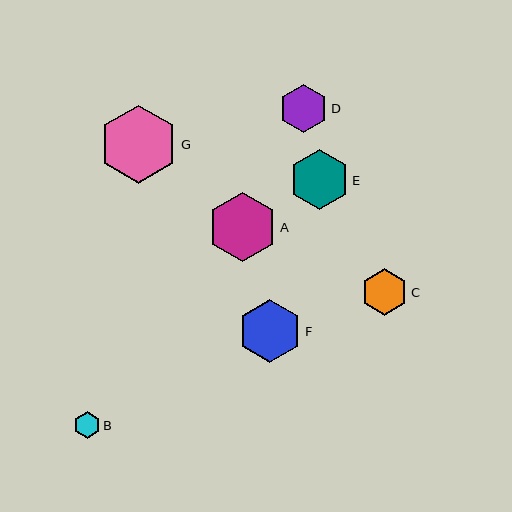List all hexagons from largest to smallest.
From largest to smallest: G, A, F, E, D, C, B.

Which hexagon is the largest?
Hexagon G is the largest with a size of approximately 78 pixels.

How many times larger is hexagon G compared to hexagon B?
Hexagon G is approximately 3.0 times the size of hexagon B.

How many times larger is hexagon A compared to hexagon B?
Hexagon A is approximately 2.6 times the size of hexagon B.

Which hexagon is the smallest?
Hexagon B is the smallest with a size of approximately 26 pixels.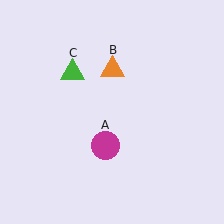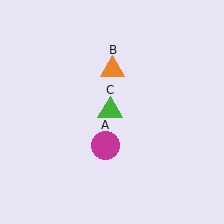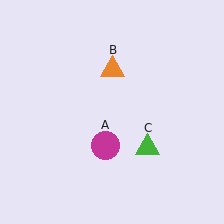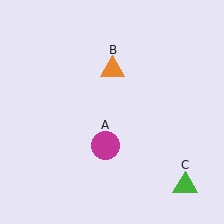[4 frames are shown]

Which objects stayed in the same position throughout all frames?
Magenta circle (object A) and orange triangle (object B) remained stationary.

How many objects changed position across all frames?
1 object changed position: green triangle (object C).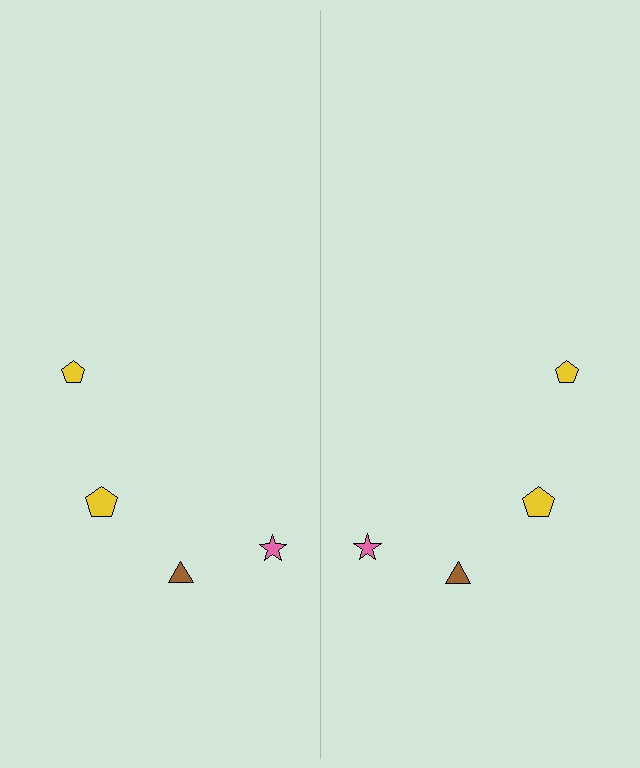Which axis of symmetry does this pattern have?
The pattern has a vertical axis of symmetry running through the center of the image.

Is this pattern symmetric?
Yes, this pattern has bilateral (reflection) symmetry.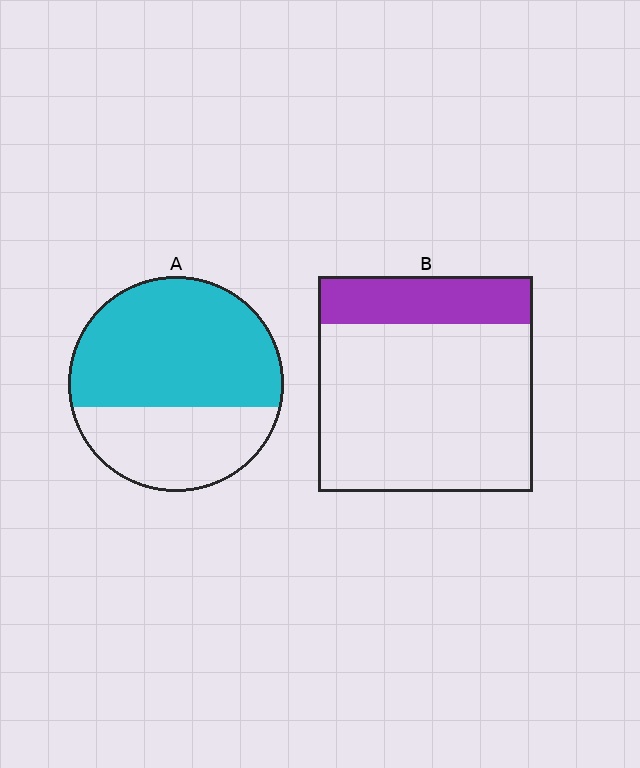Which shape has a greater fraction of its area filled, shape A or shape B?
Shape A.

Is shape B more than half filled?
No.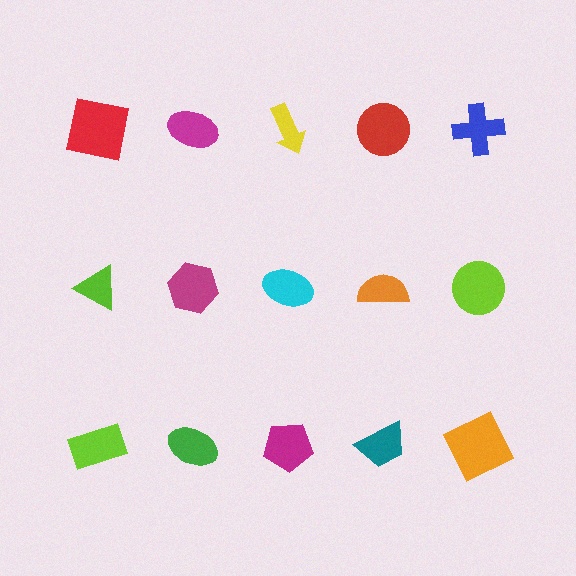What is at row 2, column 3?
A cyan ellipse.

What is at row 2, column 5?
A lime circle.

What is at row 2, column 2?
A magenta hexagon.